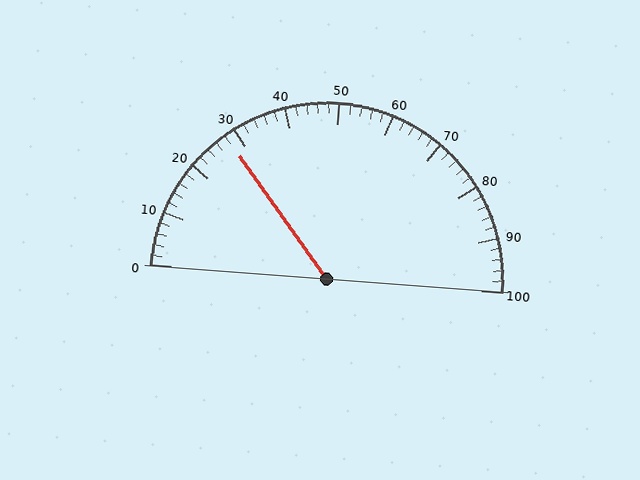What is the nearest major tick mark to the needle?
The nearest major tick mark is 30.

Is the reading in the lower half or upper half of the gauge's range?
The reading is in the lower half of the range (0 to 100).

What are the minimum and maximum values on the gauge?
The gauge ranges from 0 to 100.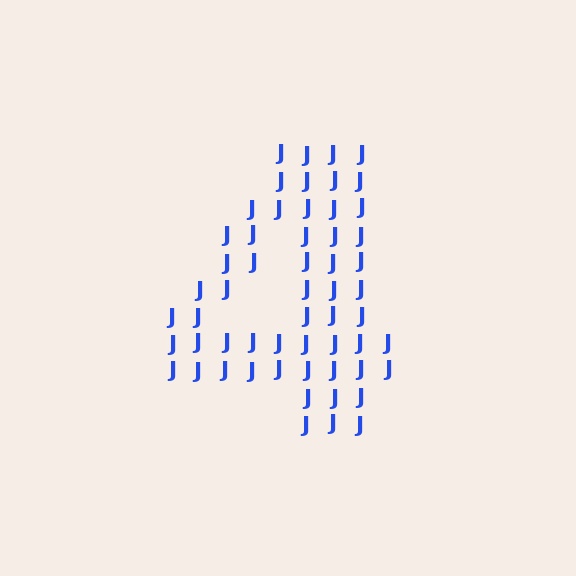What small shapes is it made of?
It is made of small letter J's.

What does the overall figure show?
The overall figure shows the digit 4.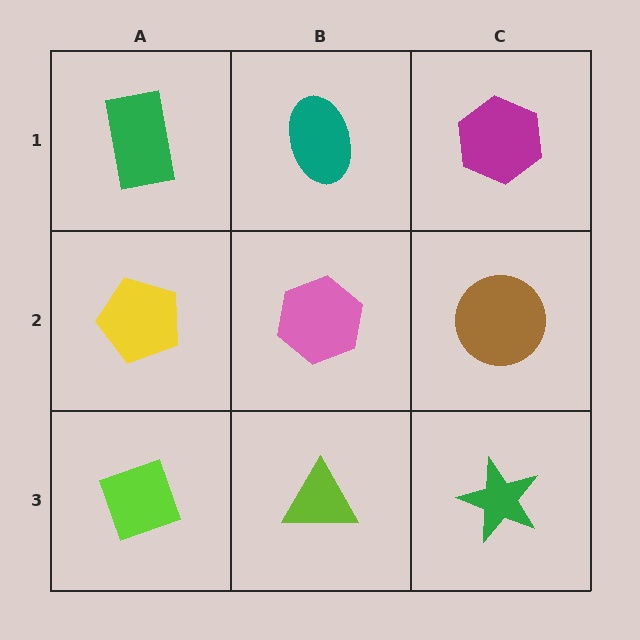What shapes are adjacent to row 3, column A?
A yellow pentagon (row 2, column A), a lime triangle (row 3, column B).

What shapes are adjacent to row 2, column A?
A green rectangle (row 1, column A), a lime diamond (row 3, column A), a pink hexagon (row 2, column B).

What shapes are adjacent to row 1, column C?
A brown circle (row 2, column C), a teal ellipse (row 1, column B).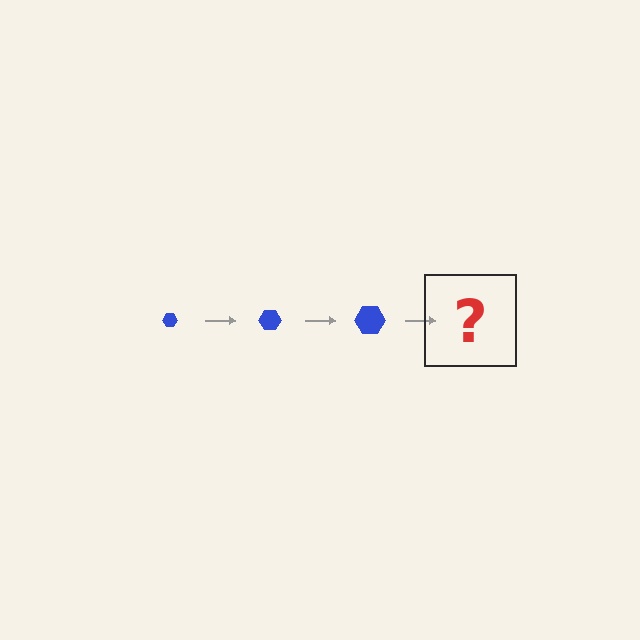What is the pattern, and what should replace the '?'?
The pattern is that the hexagon gets progressively larger each step. The '?' should be a blue hexagon, larger than the previous one.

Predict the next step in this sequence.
The next step is a blue hexagon, larger than the previous one.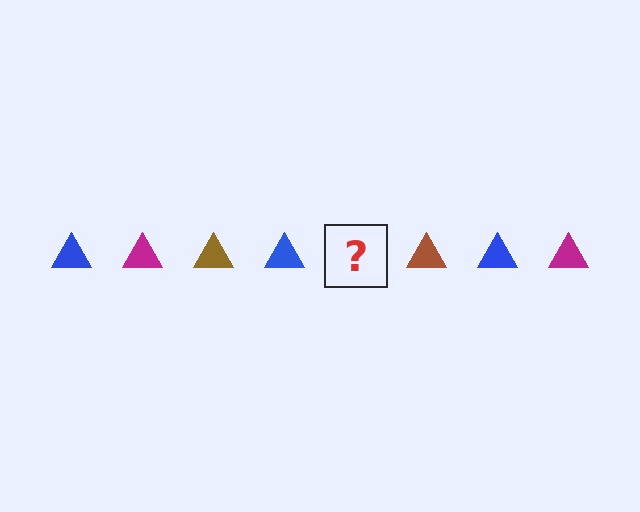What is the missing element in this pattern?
The missing element is a magenta triangle.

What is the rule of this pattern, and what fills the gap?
The rule is that the pattern cycles through blue, magenta, brown triangles. The gap should be filled with a magenta triangle.